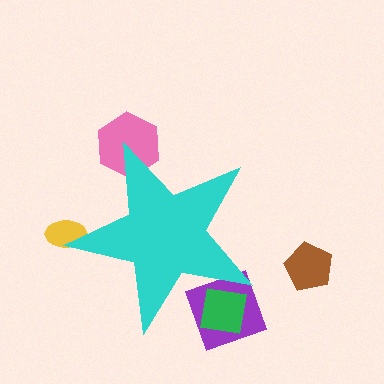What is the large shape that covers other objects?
A cyan star.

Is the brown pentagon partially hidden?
No, the brown pentagon is fully visible.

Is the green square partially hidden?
Yes, the green square is partially hidden behind the cyan star.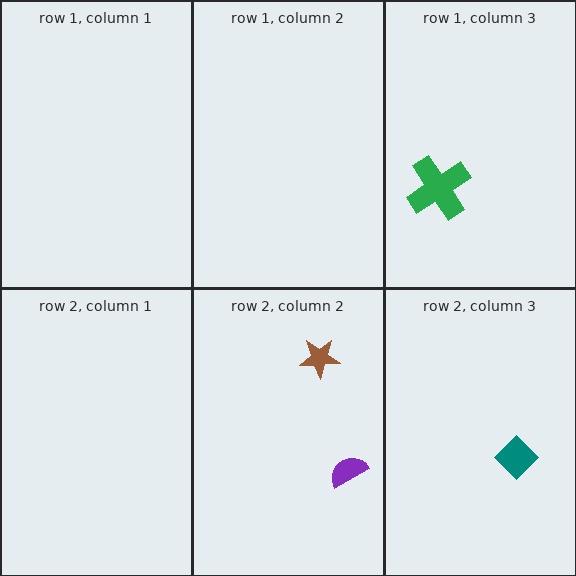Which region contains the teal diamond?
The row 2, column 3 region.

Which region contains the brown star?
The row 2, column 2 region.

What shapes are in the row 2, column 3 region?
The teal diamond.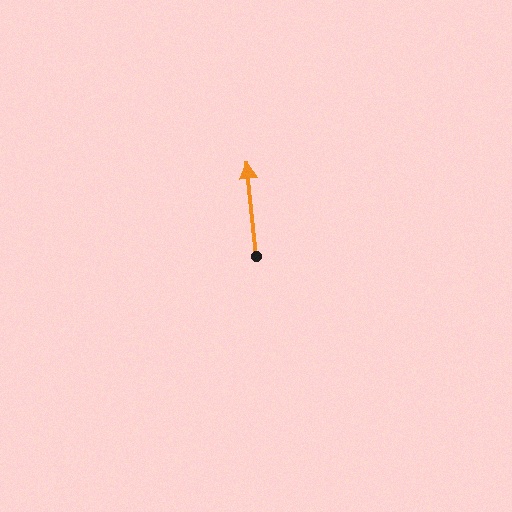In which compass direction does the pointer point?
North.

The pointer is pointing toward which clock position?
Roughly 12 o'clock.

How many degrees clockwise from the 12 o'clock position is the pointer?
Approximately 354 degrees.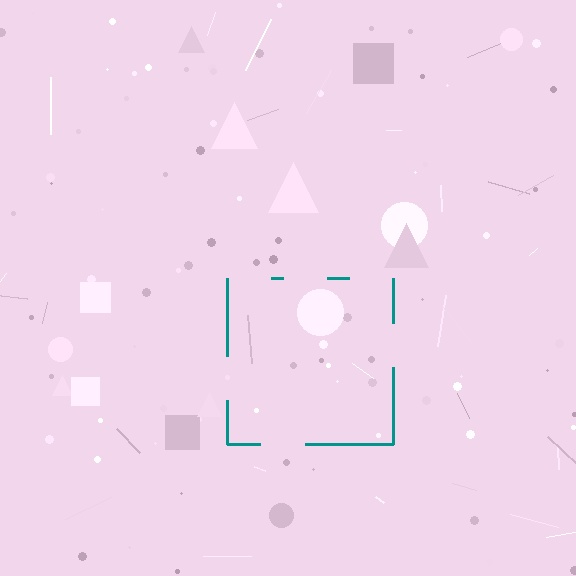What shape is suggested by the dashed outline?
The dashed outline suggests a square.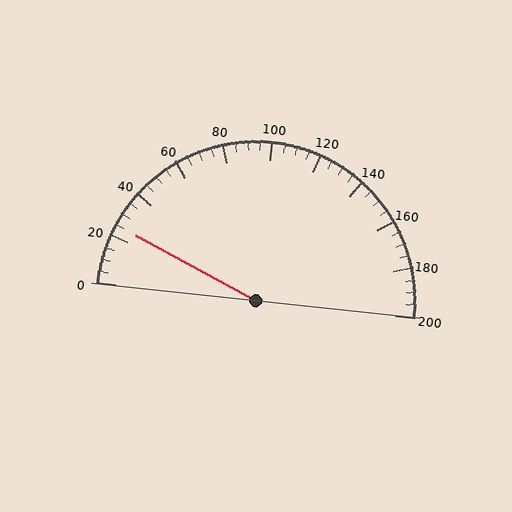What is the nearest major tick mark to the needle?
The nearest major tick mark is 20.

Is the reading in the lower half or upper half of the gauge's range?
The reading is in the lower half of the range (0 to 200).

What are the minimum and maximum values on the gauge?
The gauge ranges from 0 to 200.